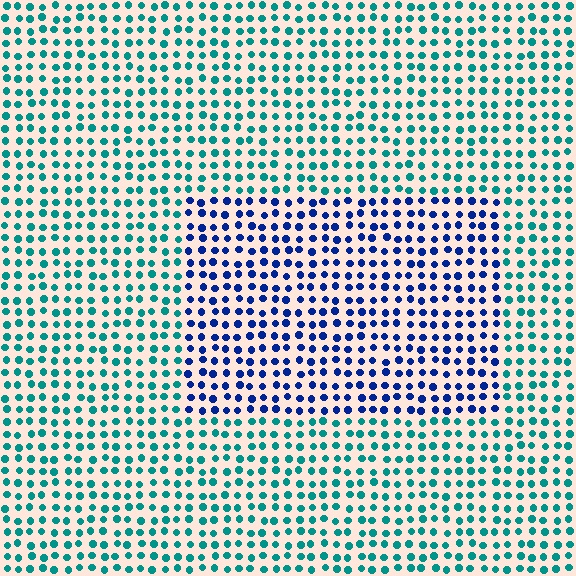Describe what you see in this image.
The image is filled with small teal elements in a uniform arrangement. A rectangle-shaped region is visible where the elements are tinted to a slightly different hue, forming a subtle color boundary.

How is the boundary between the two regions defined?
The boundary is defined purely by a slight shift in hue (about 50 degrees). Spacing, size, and orientation are identical on both sides.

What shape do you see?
I see a rectangle.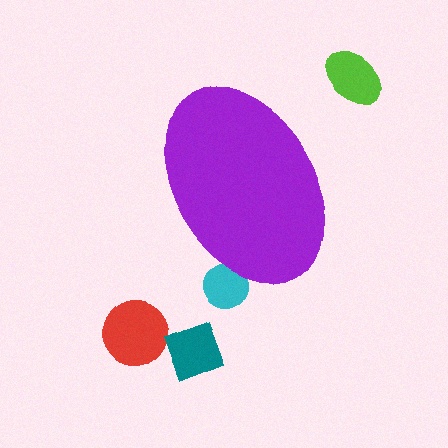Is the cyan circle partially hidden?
Yes, the cyan circle is partially hidden behind the purple ellipse.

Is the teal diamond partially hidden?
No, the teal diamond is fully visible.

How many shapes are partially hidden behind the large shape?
1 shape is partially hidden.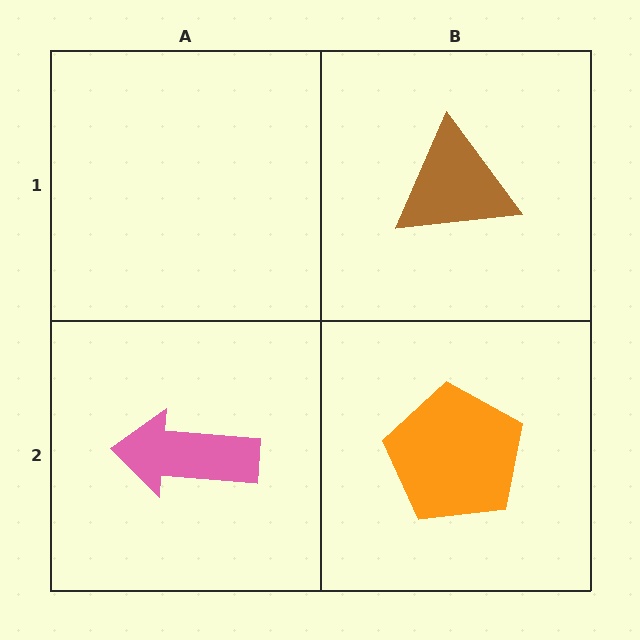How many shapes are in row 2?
2 shapes.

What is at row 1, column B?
A brown triangle.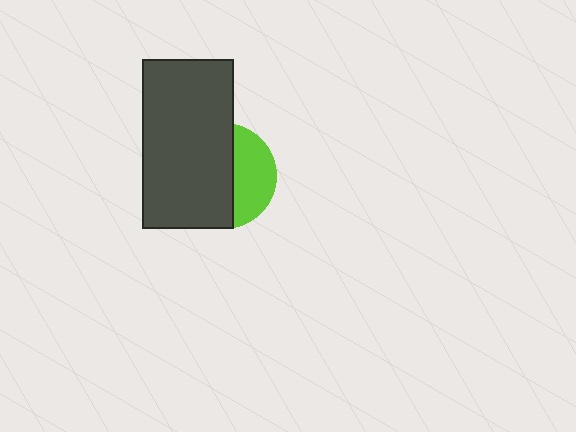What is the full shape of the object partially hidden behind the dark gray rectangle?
The partially hidden object is a lime circle.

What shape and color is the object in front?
The object in front is a dark gray rectangle.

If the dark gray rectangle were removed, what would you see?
You would see the complete lime circle.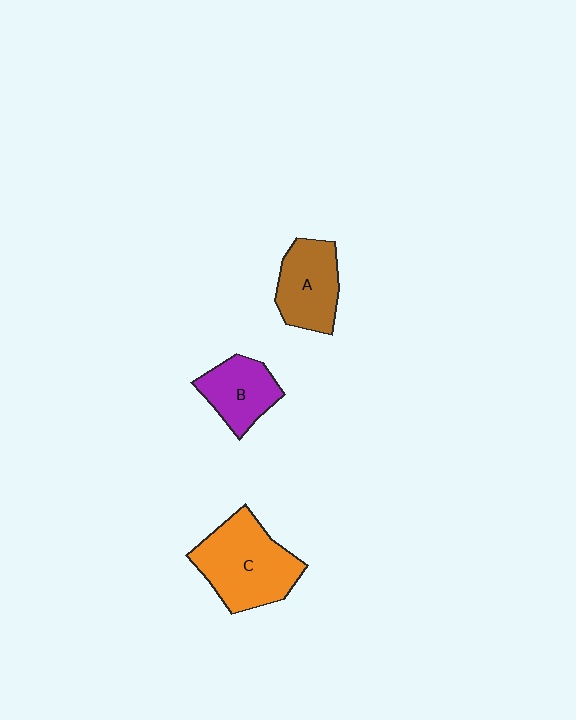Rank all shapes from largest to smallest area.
From largest to smallest: C (orange), A (brown), B (purple).